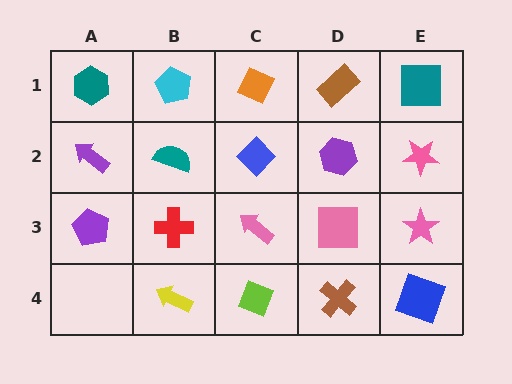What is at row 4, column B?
A yellow arrow.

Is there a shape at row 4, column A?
No, that cell is empty.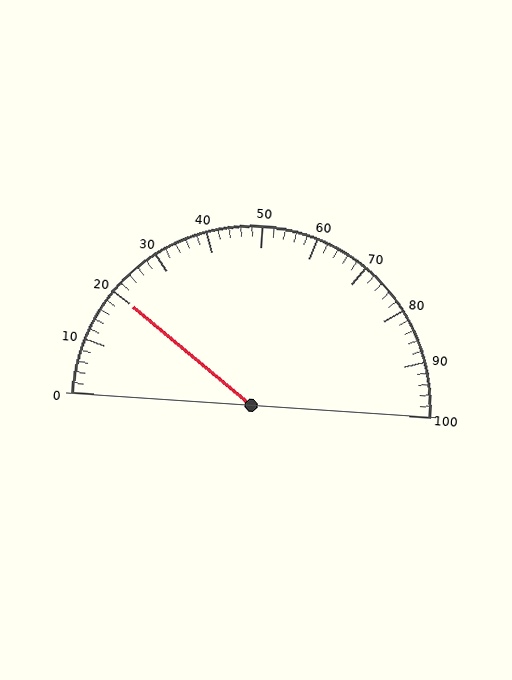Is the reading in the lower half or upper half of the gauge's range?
The reading is in the lower half of the range (0 to 100).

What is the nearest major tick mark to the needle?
The nearest major tick mark is 20.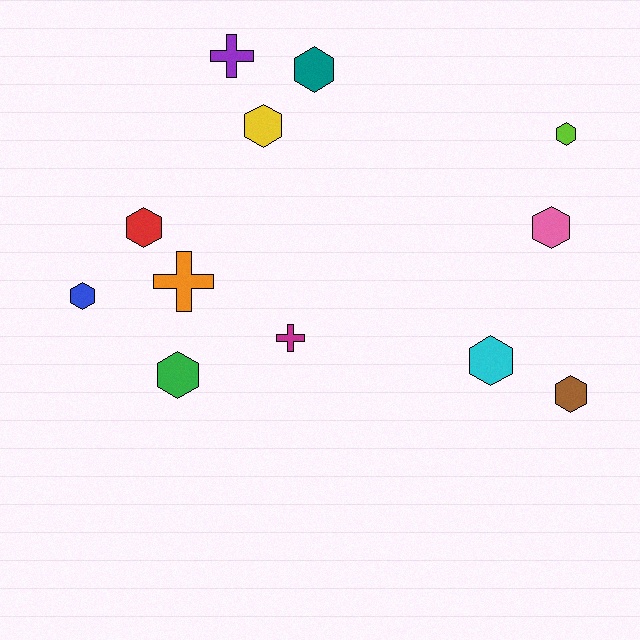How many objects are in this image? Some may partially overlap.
There are 12 objects.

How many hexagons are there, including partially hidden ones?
There are 9 hexagons.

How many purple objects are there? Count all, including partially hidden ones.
There is 1 purple object.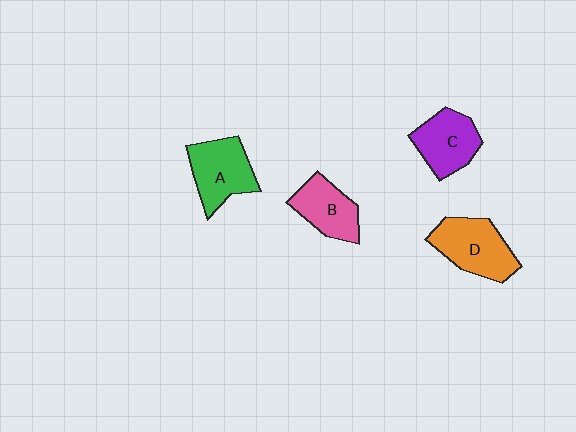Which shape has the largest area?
Shape D (orange).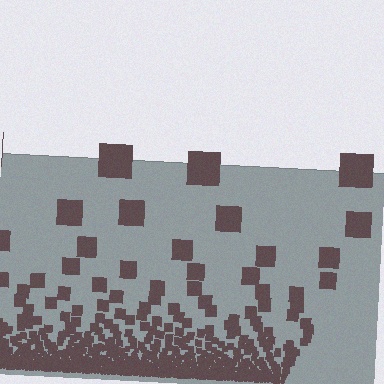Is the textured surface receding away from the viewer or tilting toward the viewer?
The surface appears to tilt toward the viewer. Texture elements get larger and sparser toward the top.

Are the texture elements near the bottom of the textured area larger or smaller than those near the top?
Smaller. The gradient is inverted — elements near the bottom are smaller and denser.